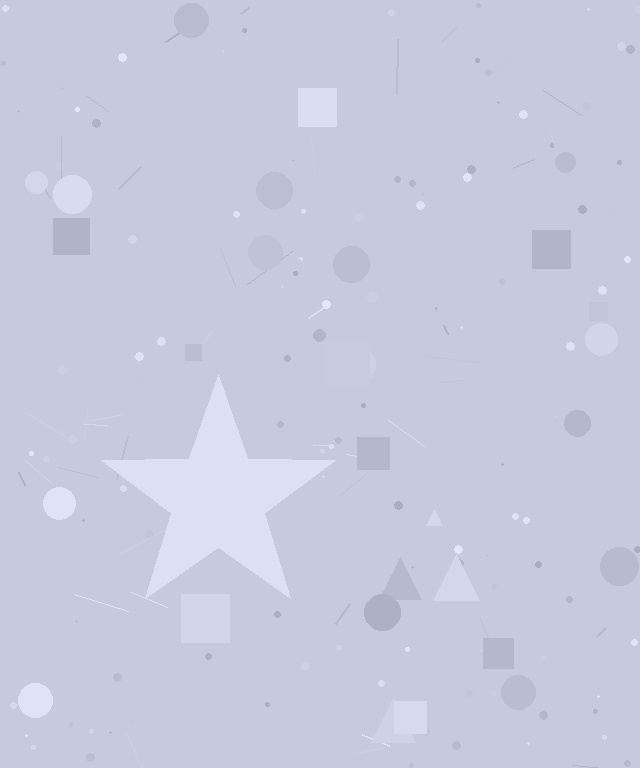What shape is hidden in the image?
A star is hidden in the image.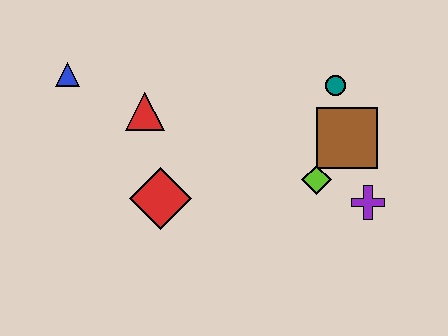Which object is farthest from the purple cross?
The blue triangle is farthest from the purple cross.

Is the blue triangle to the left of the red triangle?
Yes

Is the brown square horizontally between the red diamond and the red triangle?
No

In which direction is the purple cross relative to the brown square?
The purple cross is below the brown square.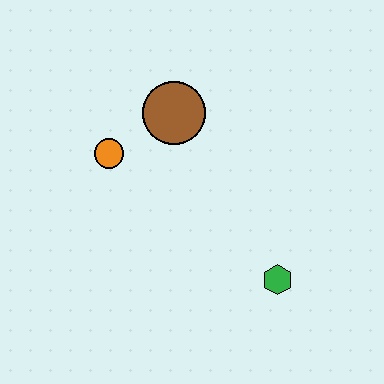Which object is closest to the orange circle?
The brown circle is closest to the orange circle.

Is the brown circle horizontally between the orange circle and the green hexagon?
Yes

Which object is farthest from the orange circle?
The green hexagon is farthest from the orange circle.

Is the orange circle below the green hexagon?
No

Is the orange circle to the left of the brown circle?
Yes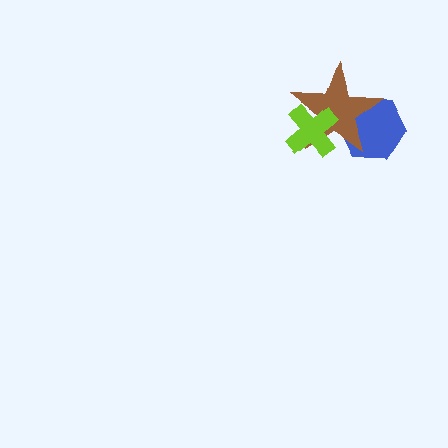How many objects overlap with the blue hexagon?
1 object overlaps with the blue hexagon.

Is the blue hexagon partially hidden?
Yes, it is partially covered by another shape.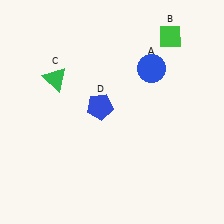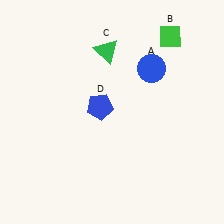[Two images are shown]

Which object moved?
The green triangle (C) moved right.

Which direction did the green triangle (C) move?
The green triangle (C) moved right.